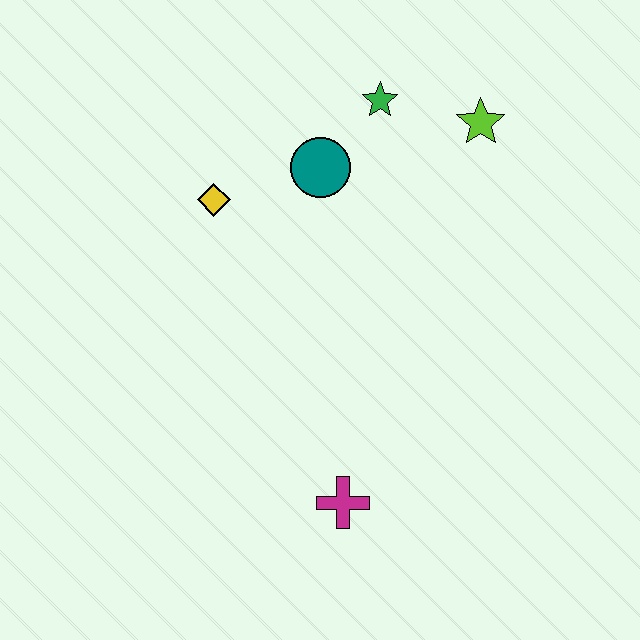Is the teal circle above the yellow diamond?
Yes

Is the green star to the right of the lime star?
No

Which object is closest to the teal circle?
The green star is closest to the teal circle.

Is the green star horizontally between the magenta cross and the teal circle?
No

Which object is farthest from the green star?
The magenta cross is farthest from the green star.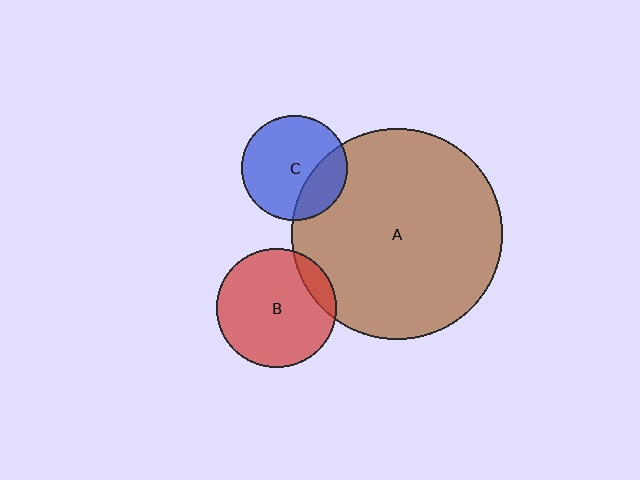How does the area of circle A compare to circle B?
Approximately 3.1 times.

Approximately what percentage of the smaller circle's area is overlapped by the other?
Approximately 10%.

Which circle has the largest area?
Circle A (brown).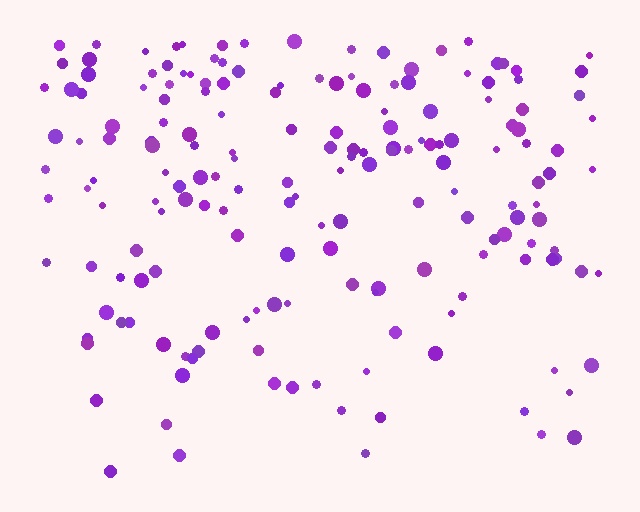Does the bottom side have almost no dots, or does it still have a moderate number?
Still a moderate number, just noticeably fewer than the top.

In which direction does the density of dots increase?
From bottom to top, with the top side densest.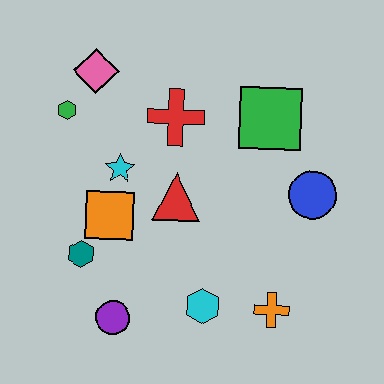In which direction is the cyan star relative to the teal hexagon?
The cyan star is above the teal hexagon.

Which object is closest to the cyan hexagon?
The orange cross is closest to the cyan hexagon.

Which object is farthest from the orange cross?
The pink diamond is farthest from the orange cross.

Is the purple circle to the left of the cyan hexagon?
Yes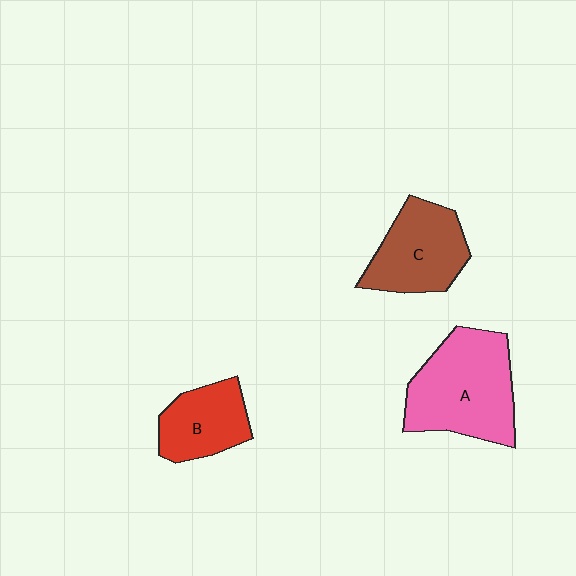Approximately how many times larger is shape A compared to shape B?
Approximately 1.7 times.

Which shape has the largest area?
Shape A (pink).